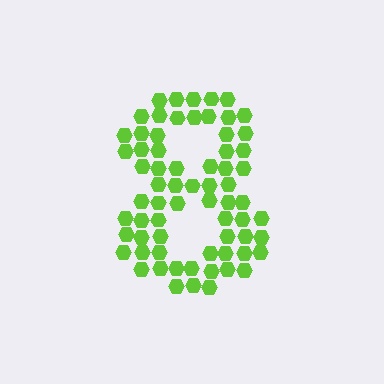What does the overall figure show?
The overall figure shows the digit 8.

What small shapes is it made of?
It is made of small hexagons.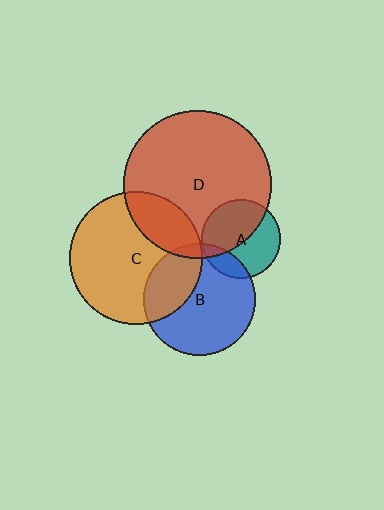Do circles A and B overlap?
Yes.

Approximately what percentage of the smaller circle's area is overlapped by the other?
Approximately 20%.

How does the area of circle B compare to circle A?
Approximately 2.0 times.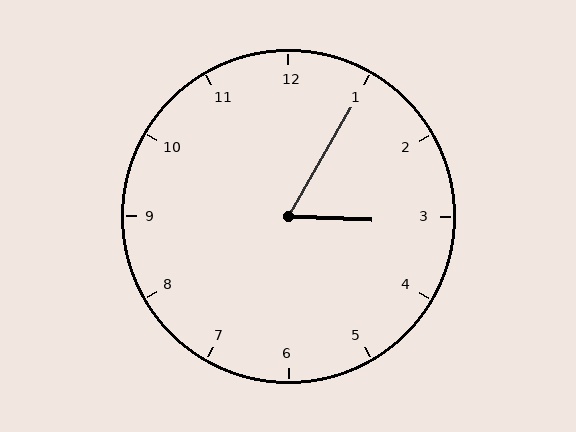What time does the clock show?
3:05.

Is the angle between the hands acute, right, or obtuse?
It is acute.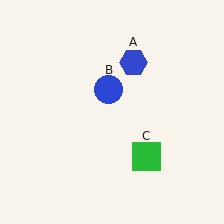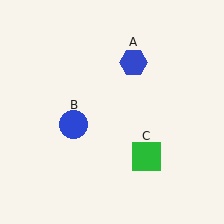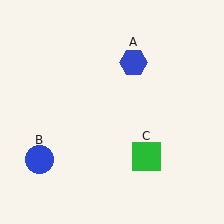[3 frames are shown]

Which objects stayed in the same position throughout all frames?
Blue hexagon (object A) and green square (object C) remained stationary.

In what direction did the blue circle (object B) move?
The blue circle (object B) moved down and to the left.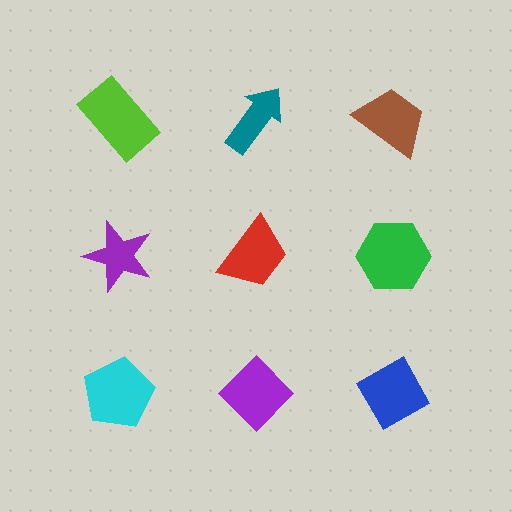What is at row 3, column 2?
A purple diamond.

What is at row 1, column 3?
A brown trapezoid.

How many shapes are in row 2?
3 shapes.